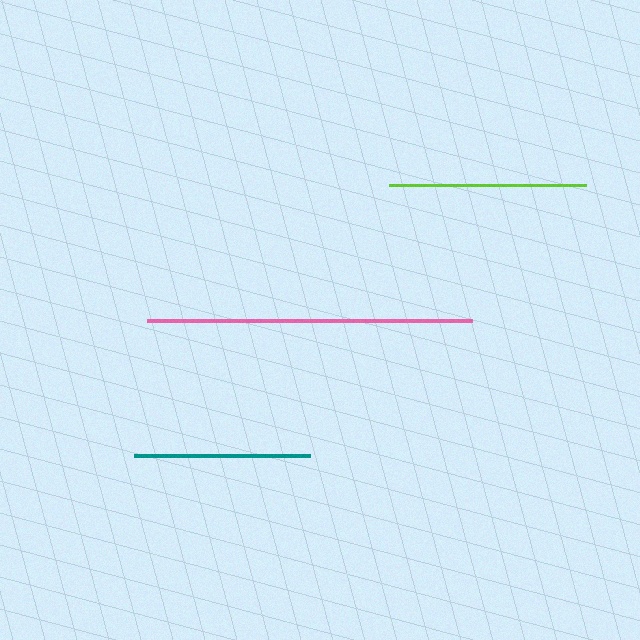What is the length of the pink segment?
The pink segment is approximately 324 pixels long.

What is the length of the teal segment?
The teal segment is approximately 176 pixels long.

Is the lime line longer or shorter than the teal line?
The lime line is longer than the teal line.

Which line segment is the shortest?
The teal line is the shortest at approximately 176 pixels.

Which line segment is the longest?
The pink line is the longest at approximately 324 pixels.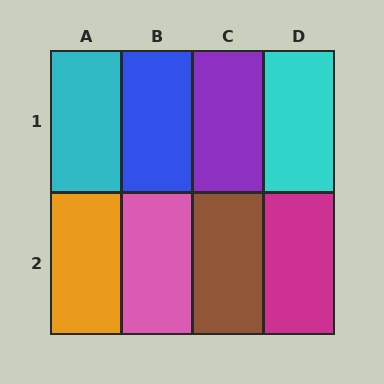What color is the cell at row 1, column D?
Cyan.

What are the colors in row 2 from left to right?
Orange, pink, brown, magenta.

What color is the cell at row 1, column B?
Blue.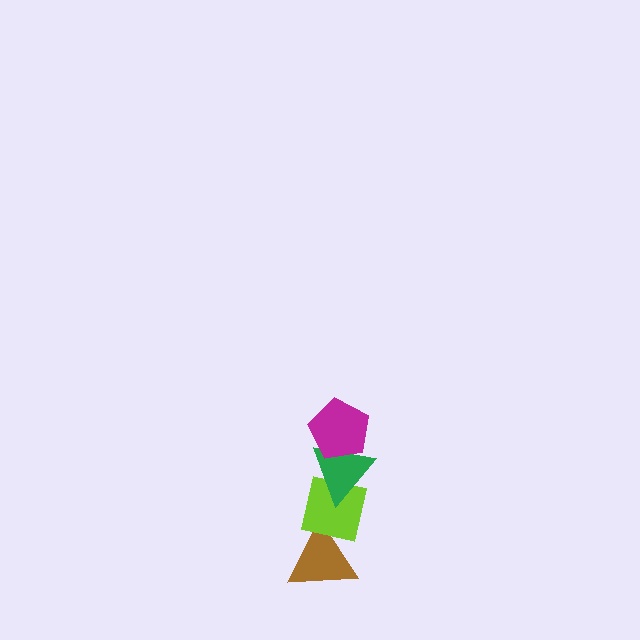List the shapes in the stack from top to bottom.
From top to bottom: the magenta pentagon, the green triangle, the lime square, the brown triangle.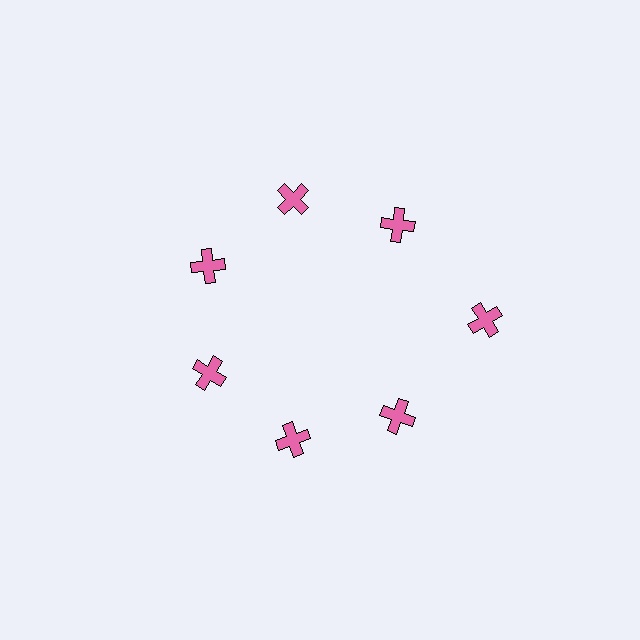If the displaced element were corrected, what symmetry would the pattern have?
It would have 7-fold rotational symmetry — the pattern would map onto itself every 51 degrees.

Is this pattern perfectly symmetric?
No. The 7 pink crosses are arranged in a ring, but one element near the 3 o'clock position is pushed outward from the center, breaking the 7-fold rotational symmetry.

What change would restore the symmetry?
The symmetry would be restored by moving it inward, back onto the ring so that all 7 crosses sit at equal angles and equal distance from the center.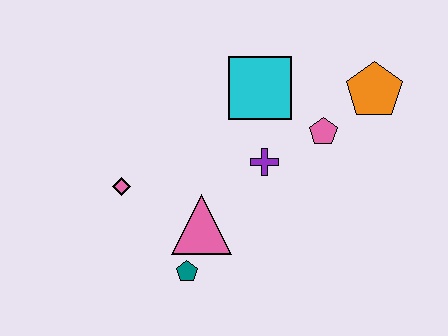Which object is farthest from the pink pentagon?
The pink diamond is farthest from the pink pentagon.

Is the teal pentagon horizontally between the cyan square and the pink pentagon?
No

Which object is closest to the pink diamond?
The pink triangle is closest to the pink diamond.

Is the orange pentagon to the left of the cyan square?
No